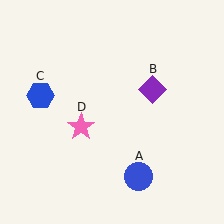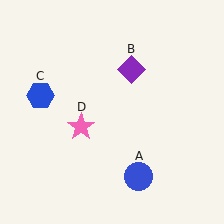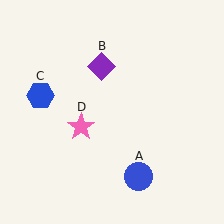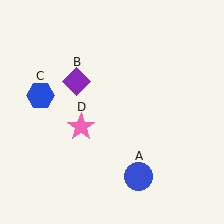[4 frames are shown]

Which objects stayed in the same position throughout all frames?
Blue circle (object A) and blue hexagon (object C) and pink star (object D) remained stationary.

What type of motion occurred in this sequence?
The purple diamond (object B) rotated counterclockwise around the center of the scene.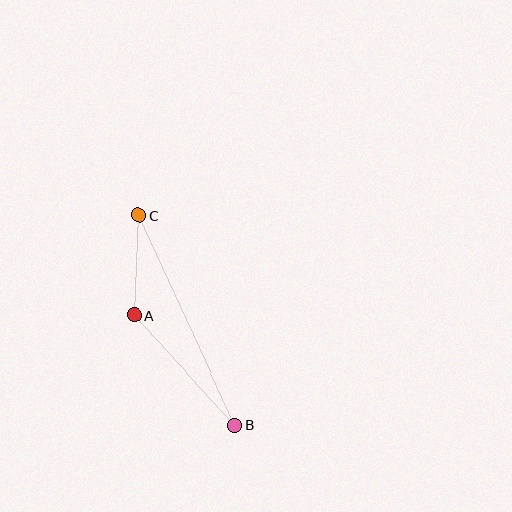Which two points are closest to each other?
Points A and C are closest to each other.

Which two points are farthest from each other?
Points B and C are farthest from each other.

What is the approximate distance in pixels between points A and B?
The distance between A and B is approximately 150 pixels.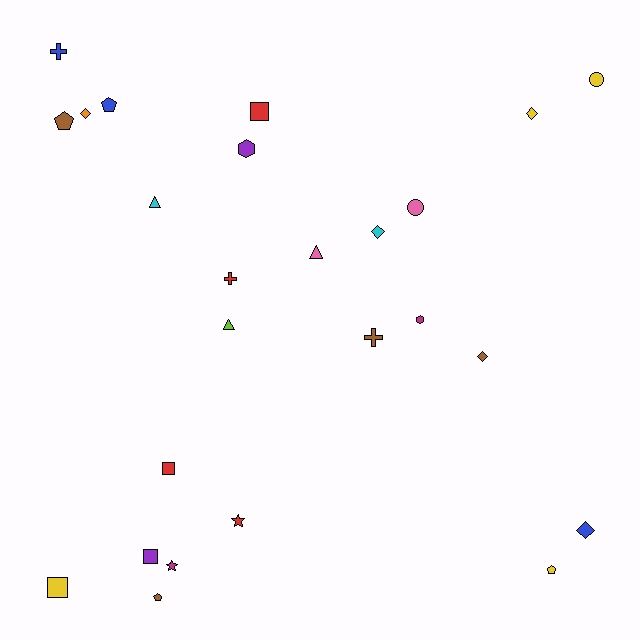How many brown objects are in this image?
There are 4 brown objects.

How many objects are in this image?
There are 25 objects.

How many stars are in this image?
There are 2 stars.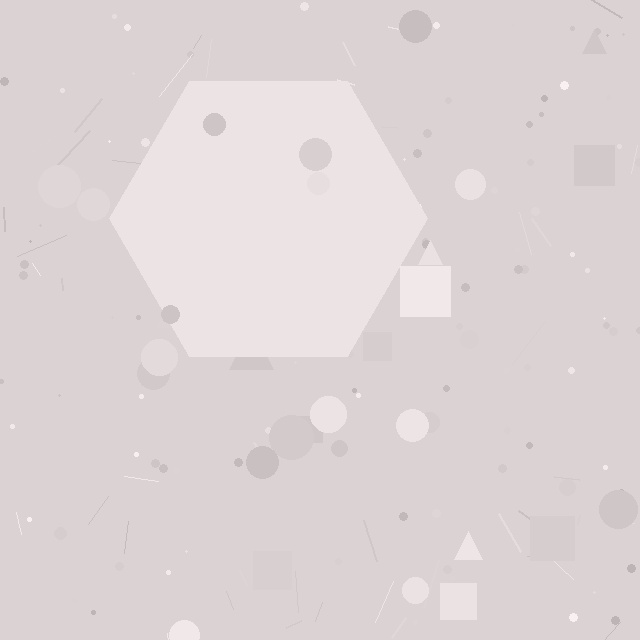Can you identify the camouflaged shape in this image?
The camouflaged shape is a hexagon.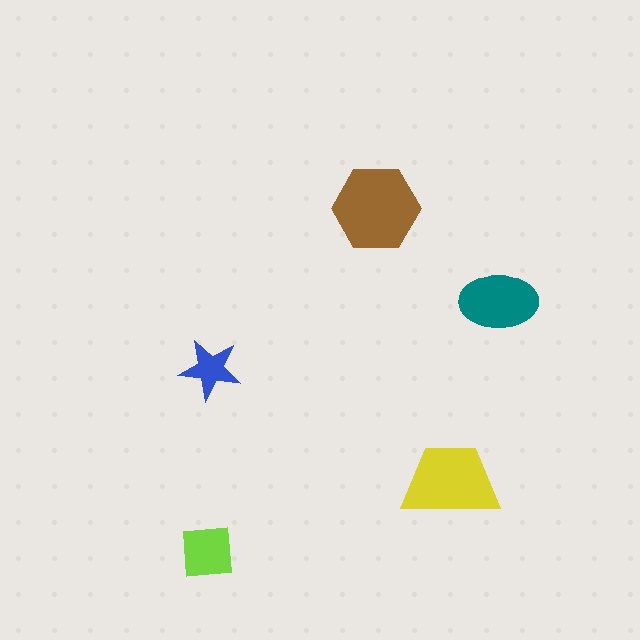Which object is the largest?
The brown hexagon.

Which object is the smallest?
The blue star.